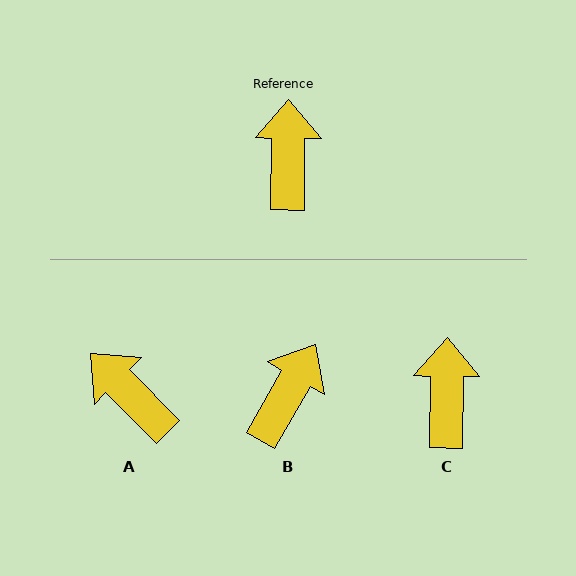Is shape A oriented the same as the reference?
No, it is off by about 45 degrees.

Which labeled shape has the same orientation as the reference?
C.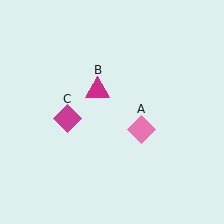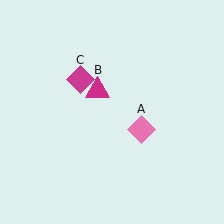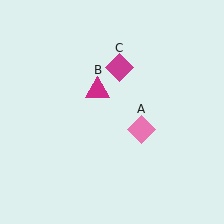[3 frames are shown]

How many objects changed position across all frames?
1 object changed position: magenta diamond (object C).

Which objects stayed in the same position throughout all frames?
Pink diamond (object A) and magenta triangle (object B) remained stationary.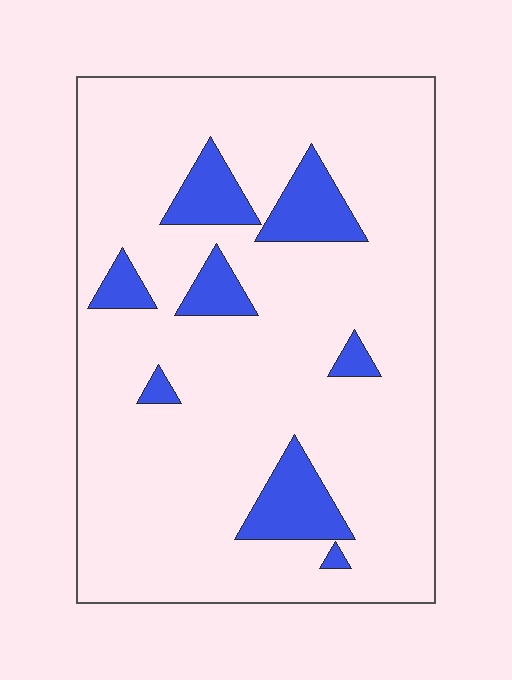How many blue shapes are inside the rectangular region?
8.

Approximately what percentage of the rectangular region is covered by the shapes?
Approximately 15%.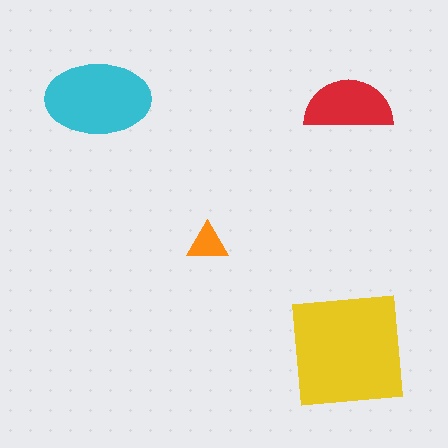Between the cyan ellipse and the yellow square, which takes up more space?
The yellow square.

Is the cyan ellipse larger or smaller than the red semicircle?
Larger.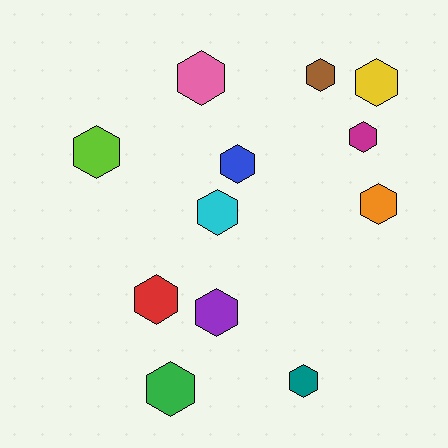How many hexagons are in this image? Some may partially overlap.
There are 12 hexagons.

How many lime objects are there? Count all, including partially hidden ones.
There is 1 lime object.